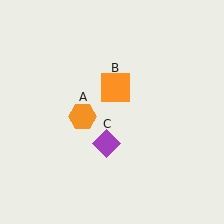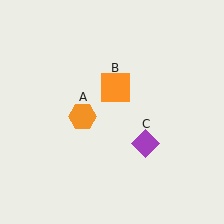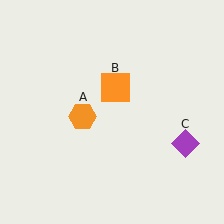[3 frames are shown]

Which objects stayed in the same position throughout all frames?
Orange hexagon (object A) and orange square (object B) remained stationary.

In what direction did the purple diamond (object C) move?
The purple diamond (object C) moved right.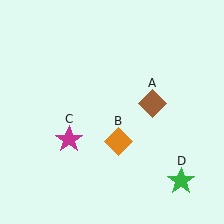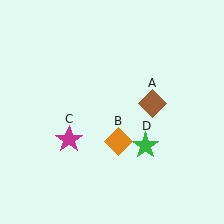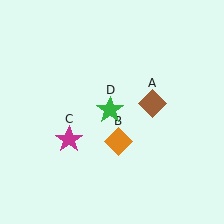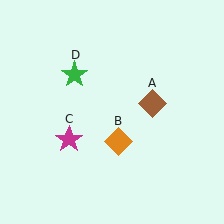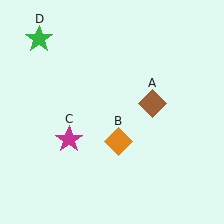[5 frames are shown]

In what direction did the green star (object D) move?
The green star (object D) moved up and to the left.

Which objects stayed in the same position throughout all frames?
Brown diamond (object A) and orange diamond (object B) and magenta star (object C) remained stationary.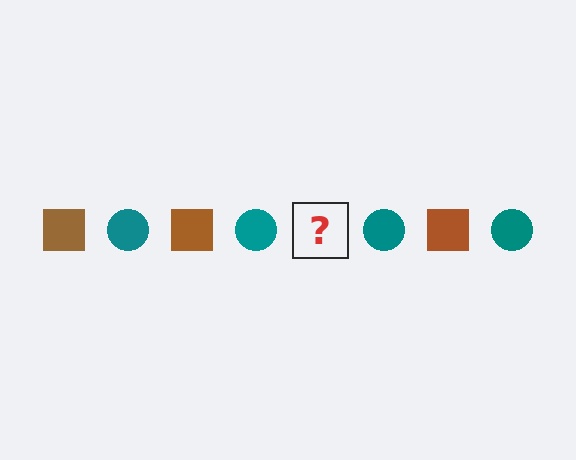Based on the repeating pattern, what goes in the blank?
The blank should be a brown square.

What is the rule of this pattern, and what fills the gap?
The rule is that the pattern alternates between brown square and teal circle. The gap should be filled with a brown square.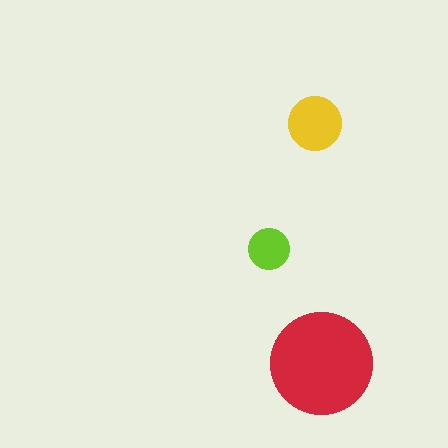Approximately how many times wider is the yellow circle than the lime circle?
About 1.5 times wider.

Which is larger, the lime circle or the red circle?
The red one.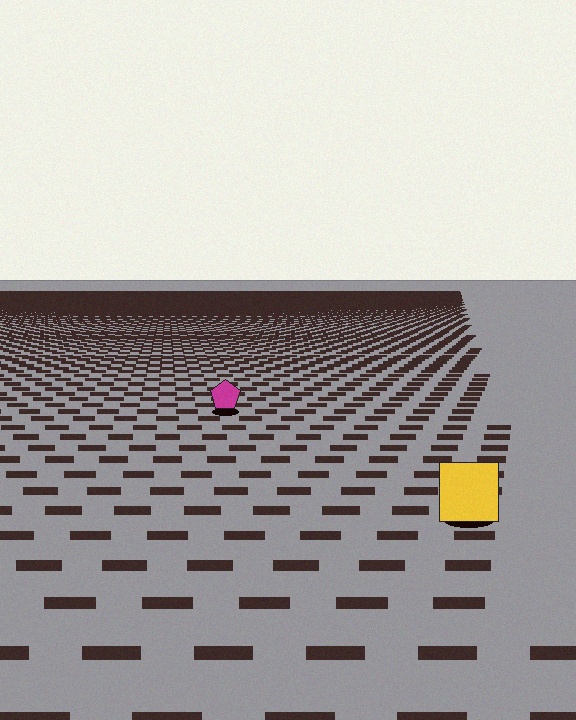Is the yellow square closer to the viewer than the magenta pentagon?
Yes. The yellow square is closer — you can tell from the texture gradient: the ground texture is coarser near it.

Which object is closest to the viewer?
The yellow square is closest. The texture marks near it are larger and more spread out.